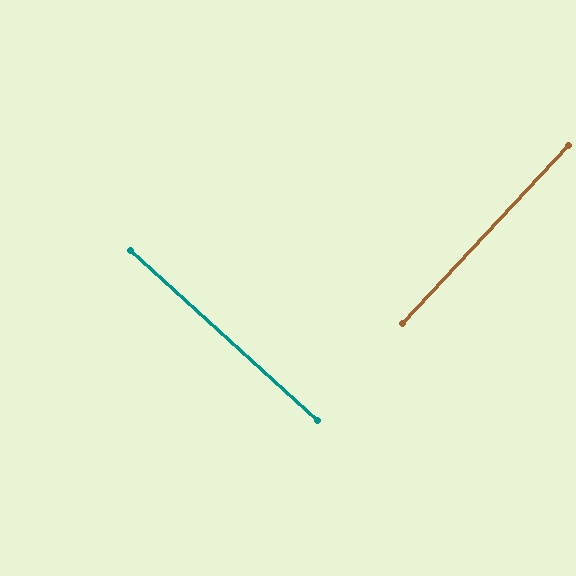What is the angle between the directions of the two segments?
Approximately 89 degrees.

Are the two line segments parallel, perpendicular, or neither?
Perpendicular — they meet at approximately 89°.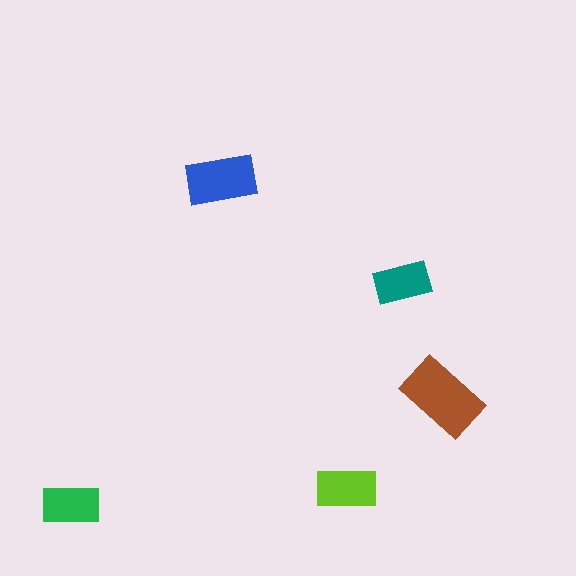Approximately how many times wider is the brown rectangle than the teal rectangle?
About 1.5 times wider.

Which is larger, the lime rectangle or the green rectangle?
The lime one.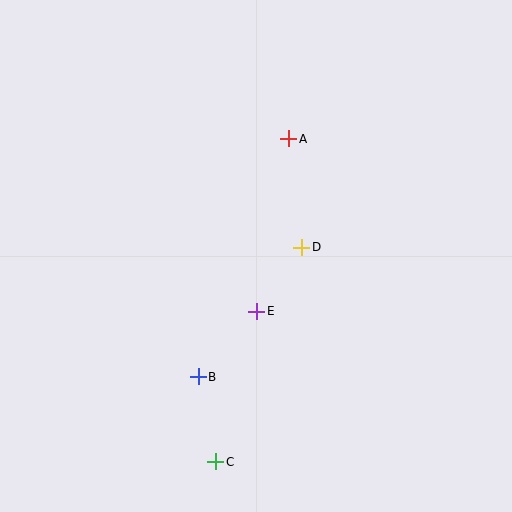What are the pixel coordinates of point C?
Point C is at (216, 462).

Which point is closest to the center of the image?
Point D at (302, 247) is closest to the center.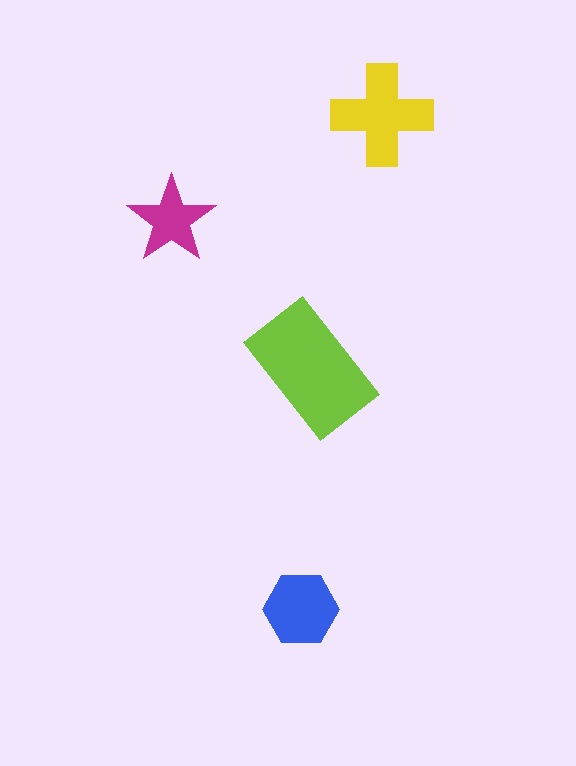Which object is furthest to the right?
The yellow cross is rightmost.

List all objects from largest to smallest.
The lime rectangle, the yellow cross, the blue hexagon, the magenta star.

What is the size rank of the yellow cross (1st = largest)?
2nd.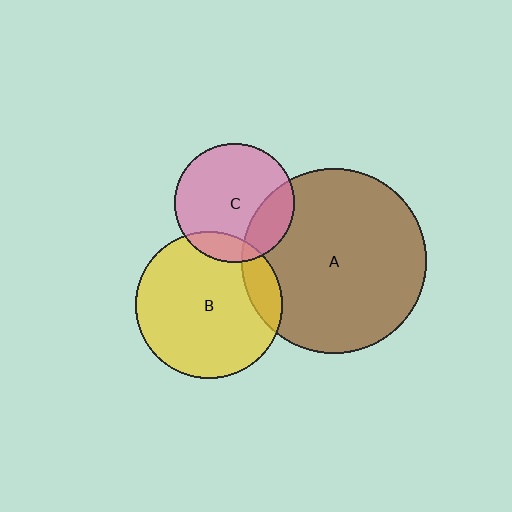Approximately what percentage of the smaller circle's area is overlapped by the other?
Approximately 15%.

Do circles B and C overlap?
Yes.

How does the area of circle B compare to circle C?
Approximately 1.5 times.